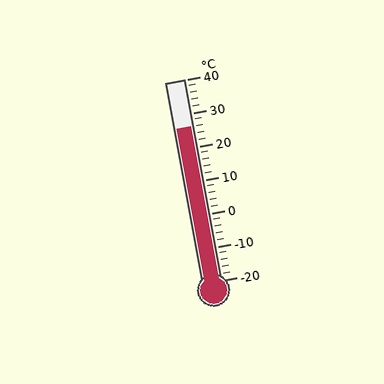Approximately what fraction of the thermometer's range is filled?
The thermometer is filled to approximately 75% of its range.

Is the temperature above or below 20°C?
The temperature is above 20°C.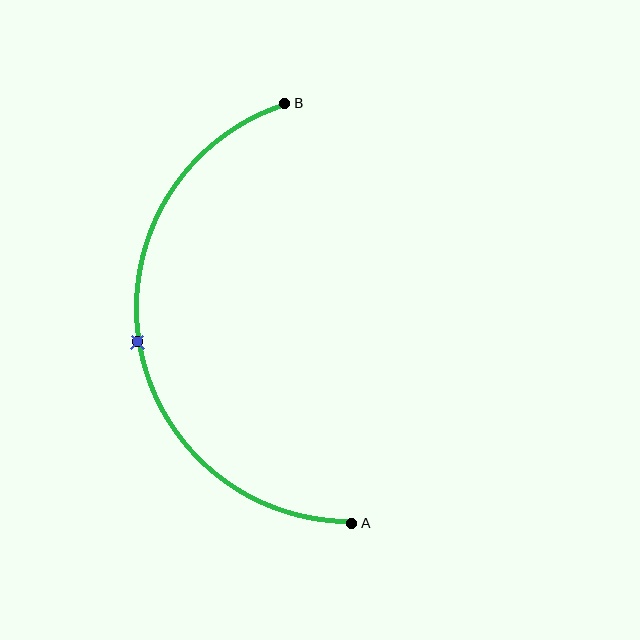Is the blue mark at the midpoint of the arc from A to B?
Yes. The blue mark lies on the arc at equal arc-length from both A and B — it is the arc midpoint.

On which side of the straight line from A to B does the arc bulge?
The arc bulges to the left of the straight line connecting A and B.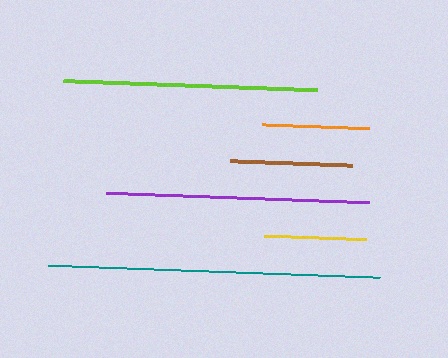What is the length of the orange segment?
The orange segment is approximately 107 pixels long.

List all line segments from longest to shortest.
From longest to shortest: teal, purple, lime, brown, orange, yellow.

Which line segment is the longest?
The teal line is the longest at approximately 332 pixels.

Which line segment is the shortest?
The yellow line is the shortest at approximately 102 pixels.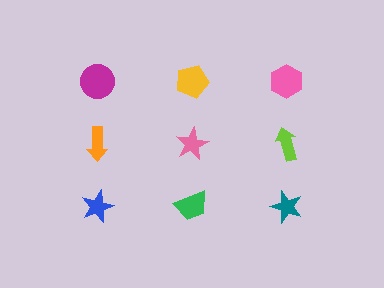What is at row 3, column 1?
A blue star.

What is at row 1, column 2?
A yellow pentagon.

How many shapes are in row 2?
3 shapes.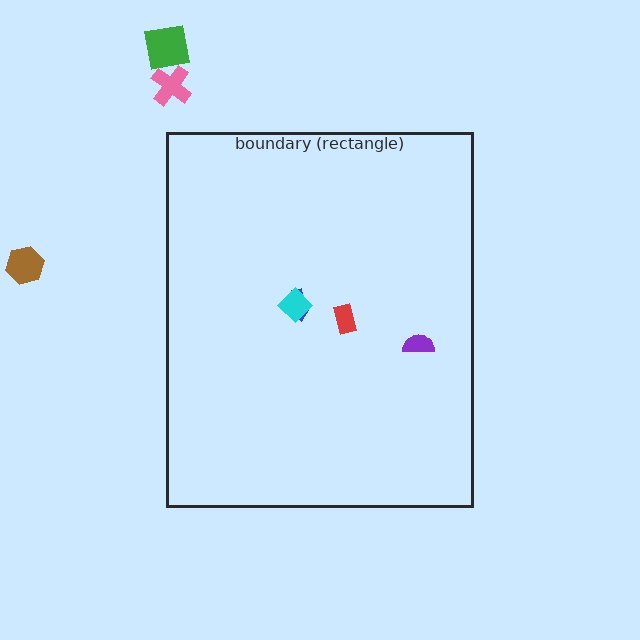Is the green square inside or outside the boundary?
Outside.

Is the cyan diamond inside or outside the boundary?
Inside.